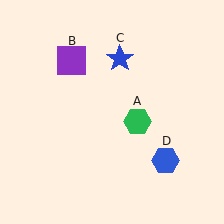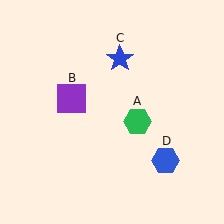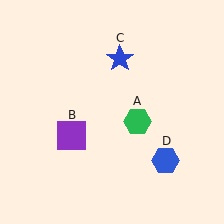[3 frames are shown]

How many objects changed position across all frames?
1 object changed position: purple square (object B).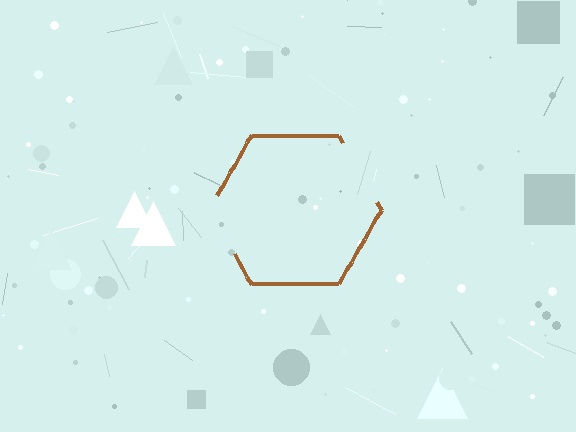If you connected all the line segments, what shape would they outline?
They would outline a hexagon.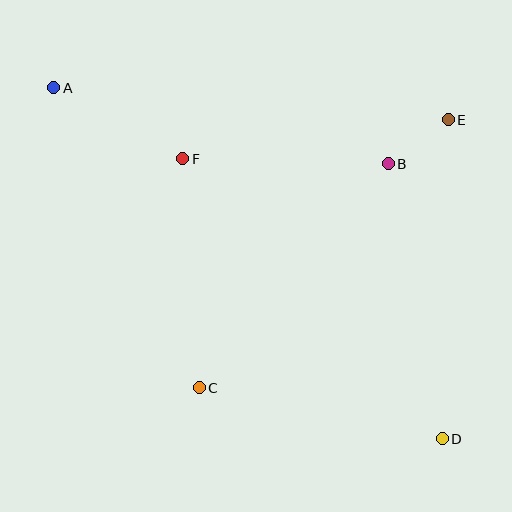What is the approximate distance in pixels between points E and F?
The distance between E and F is approximately 268 pixels.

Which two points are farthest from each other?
Points A and D are farthest from each other.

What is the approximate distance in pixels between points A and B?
The distance between A and B is approximately 343 pixels.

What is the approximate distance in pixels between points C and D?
The distance between C and D is approximately 248 pixels.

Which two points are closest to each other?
Points B and E are closest to each other.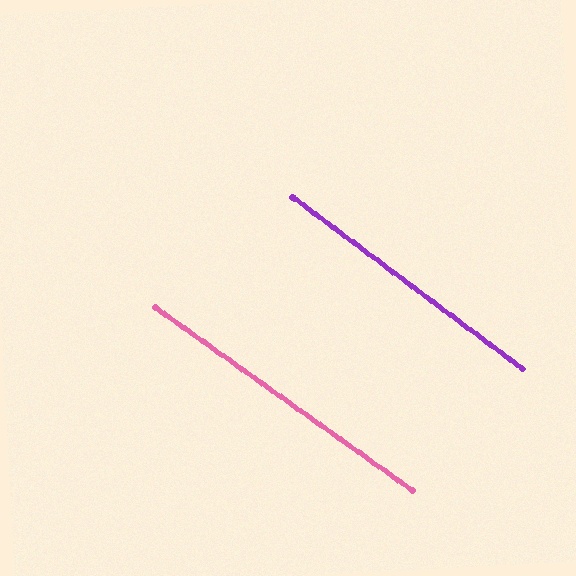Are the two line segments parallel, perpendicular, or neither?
Parallel — their directions differ by only 1.5°.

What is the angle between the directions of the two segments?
Approximately 1 degree.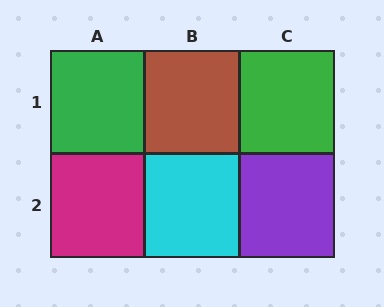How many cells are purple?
1 cell is purple.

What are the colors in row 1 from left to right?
Green, brown, green.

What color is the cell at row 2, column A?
Magenta.